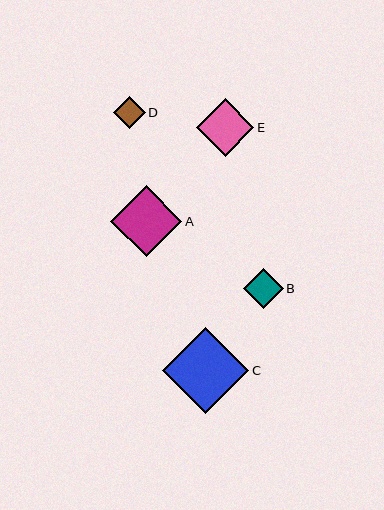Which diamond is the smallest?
Diamond D is the smallest with a size of approximately 31 pixels.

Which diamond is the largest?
Diamond C is the largest with a size of approximately 86 pixels.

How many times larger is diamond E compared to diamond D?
Diamond E is approximately 1.8 times the size of diamond D.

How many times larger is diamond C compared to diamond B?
Diamond C is approximately 2.2 times the size of diamond B.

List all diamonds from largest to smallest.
From largest to smallest: C, A, E, B, D.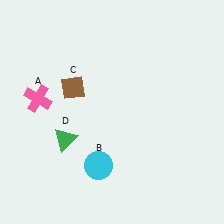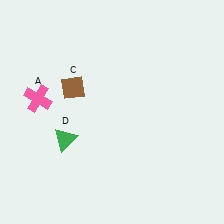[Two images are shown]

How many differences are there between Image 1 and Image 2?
There is 1 difference between the two images.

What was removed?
The cyan circle (B) was removed in Image 2.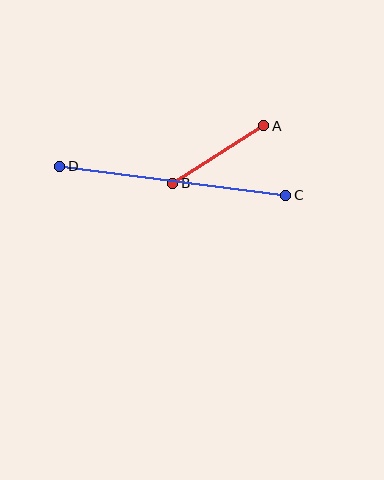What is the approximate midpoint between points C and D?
The midpoint is at approximately (173, 181) pixels.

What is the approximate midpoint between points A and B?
The midpoint is at approximately (218, 154) pixels.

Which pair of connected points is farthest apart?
Points C and D are farthest apart.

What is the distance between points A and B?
The distance is approximately 108 pixels.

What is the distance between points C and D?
The distance is approximately 228 pixels.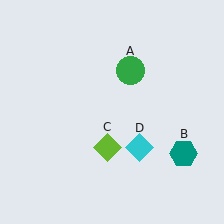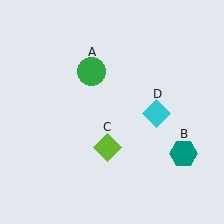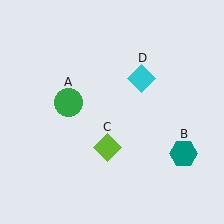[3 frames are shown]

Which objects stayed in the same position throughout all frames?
Teal hexagon (object B) and lime diamond (object C) remained stationary.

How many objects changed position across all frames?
2 objects changed position: green circle (object A), cyan diamond (object D).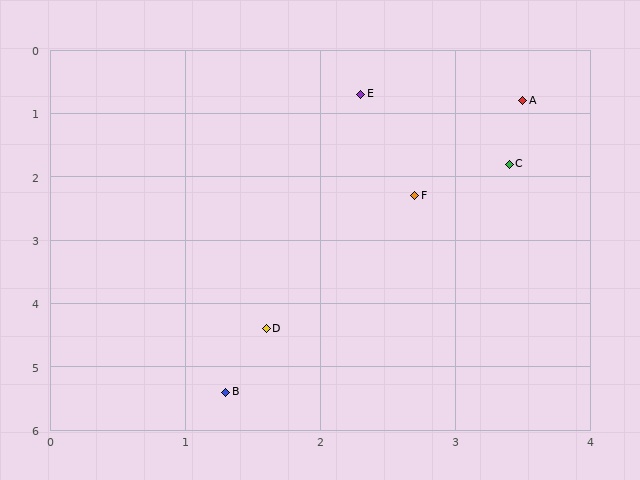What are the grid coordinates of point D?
Point D is at approximately (1.6, 4.4).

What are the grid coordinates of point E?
Point E is at approximately (2.3, 0.7).